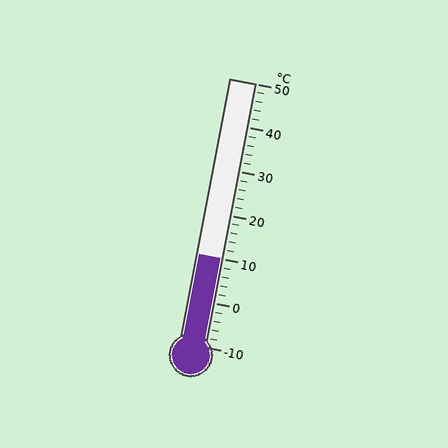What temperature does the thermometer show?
The thermometer shows approximately 10°C.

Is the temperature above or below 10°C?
The temperature is at 10°C.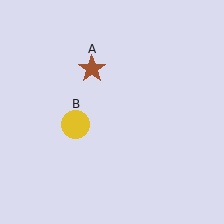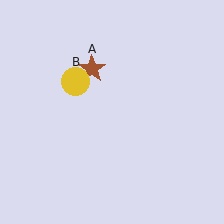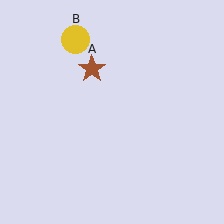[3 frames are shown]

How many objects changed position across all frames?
1 object changed position: yellow circle (object B).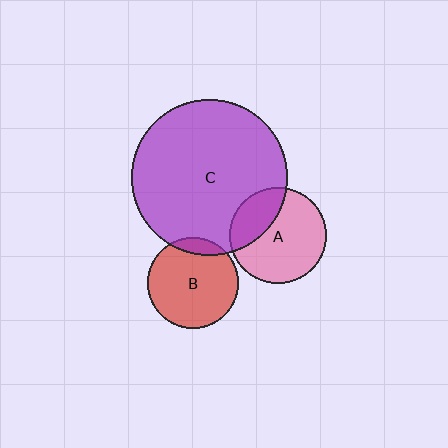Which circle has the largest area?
Circle C (purple).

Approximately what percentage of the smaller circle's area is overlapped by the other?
Approximately 30%.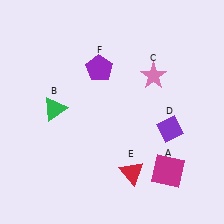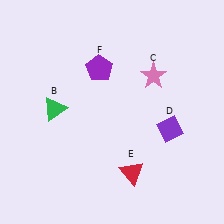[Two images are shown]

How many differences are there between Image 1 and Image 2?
There is 1 difference between the two images.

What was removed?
The magenta square (A) was removed in Image 2.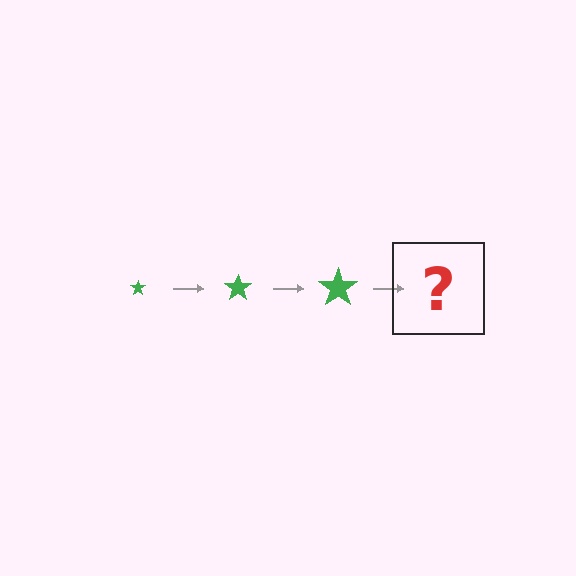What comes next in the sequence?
The next element should be a green star, larger than the previous one.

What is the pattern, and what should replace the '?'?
The pattern is that the star gets progressively larger each step. The '?' should be a green star, larger than the previous one.